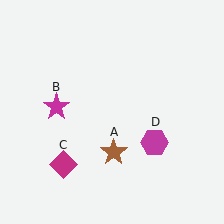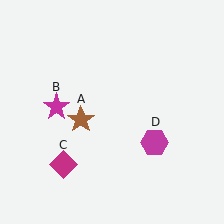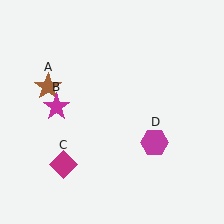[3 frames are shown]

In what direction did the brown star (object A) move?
The brown star (object A) moved up and to the left.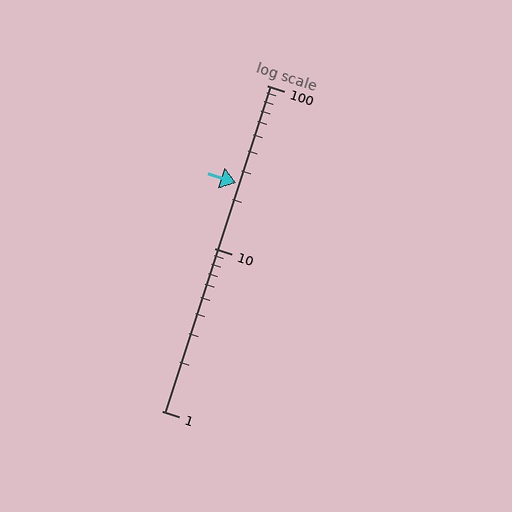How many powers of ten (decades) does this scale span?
The scale spans 2 decades, from 1 to 100.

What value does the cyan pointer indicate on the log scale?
The pointer indicates approximately 25.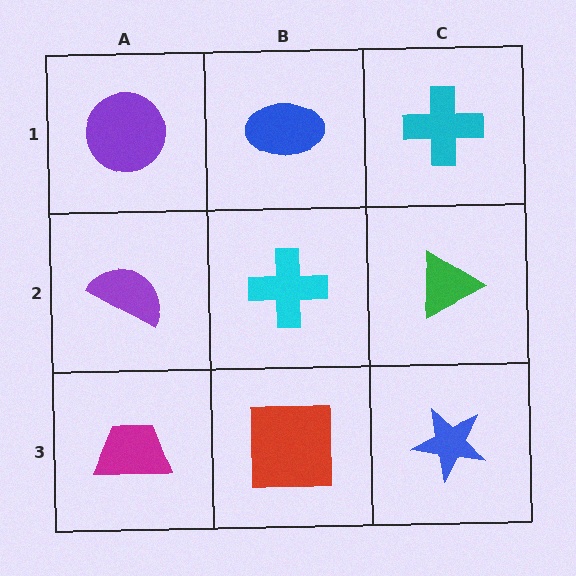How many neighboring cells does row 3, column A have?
2.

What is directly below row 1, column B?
A cyan cross.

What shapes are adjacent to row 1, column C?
A green triangle (row 2, column C), a blue ellipse (row 1, column B).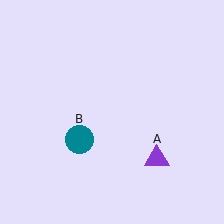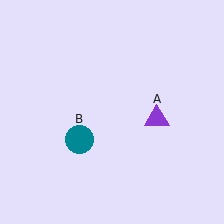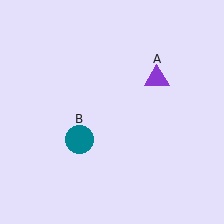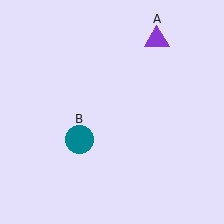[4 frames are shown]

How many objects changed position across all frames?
1 object changed position: purple triangle (object A).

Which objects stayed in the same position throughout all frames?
Teal circle (object B) remained stationary.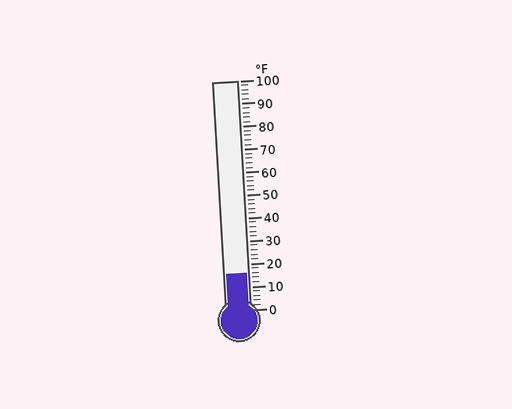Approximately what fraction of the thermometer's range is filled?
The thermometer is filled to approximately 15% of its range.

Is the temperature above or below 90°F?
The temperature is below 90°F.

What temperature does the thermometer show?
The thermometer shows approximately 16°F.